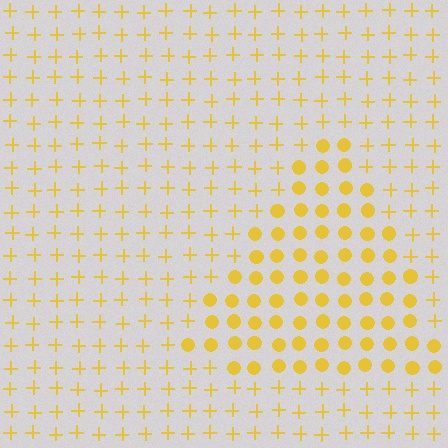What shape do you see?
I see a triangle.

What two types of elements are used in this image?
The image uses circles inside the triangle region and plus signs outside it.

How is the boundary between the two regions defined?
The boundary is defined by a change in element shape: circles inside vs. plus signs outside. All elements share the same color and spacing.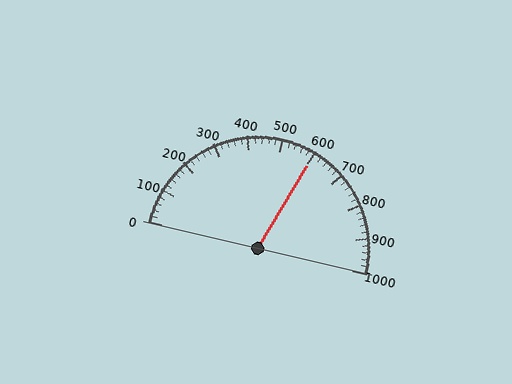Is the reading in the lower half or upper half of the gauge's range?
The reading is in the upper half of the range (0 to 1000).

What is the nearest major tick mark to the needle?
The nearest major tick mark is 600.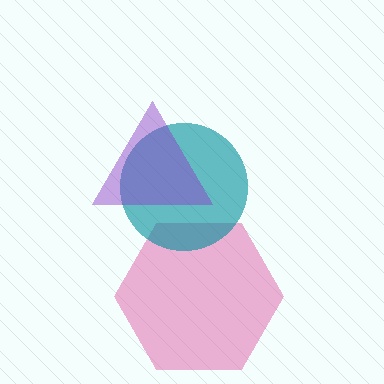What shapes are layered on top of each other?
The layered shapes are: a pink hexagon, a teal circle, a purple triangle.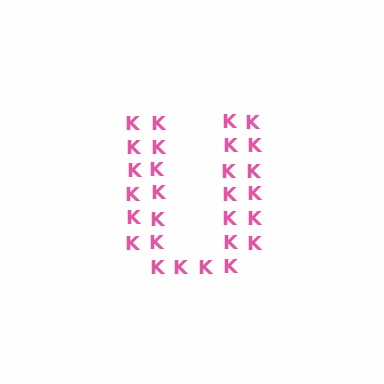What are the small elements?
The small elements are letter K's.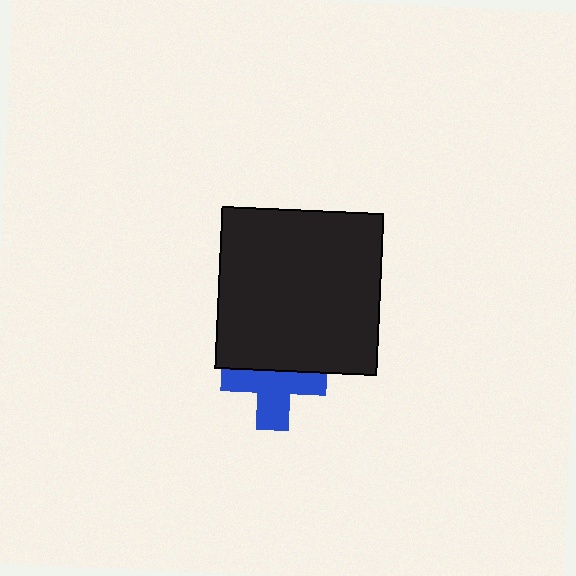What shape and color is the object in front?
The object in front is a black square.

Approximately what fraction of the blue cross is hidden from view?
Roughly 39% of the blue cross is hidden behind the black square.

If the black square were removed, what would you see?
You would see the complete blue cross.